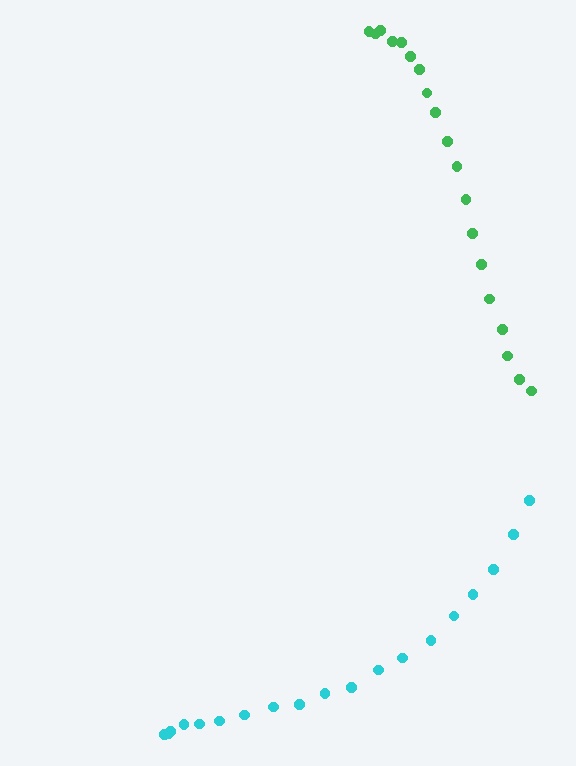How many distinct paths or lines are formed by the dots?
There are 2 distinct paths.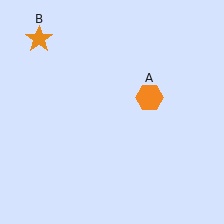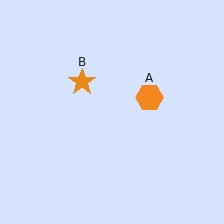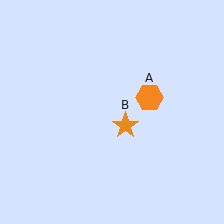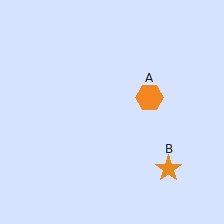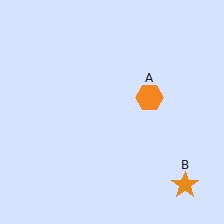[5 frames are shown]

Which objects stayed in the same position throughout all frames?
Orange hexagon (object A) remained stationary.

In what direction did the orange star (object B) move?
The orange star (object B) moved down and to the right.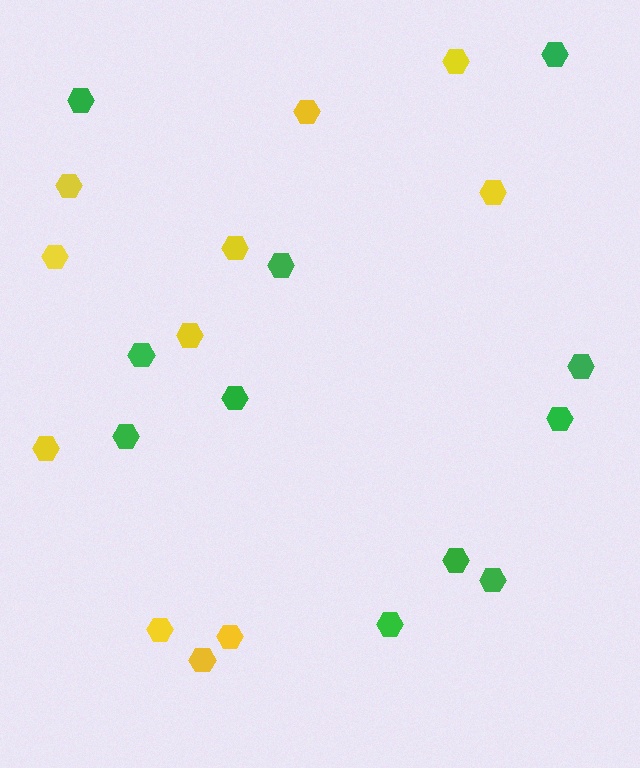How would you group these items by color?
There are 2 groups: one group of yellow hexagons (11) and one group of green hexagons (11).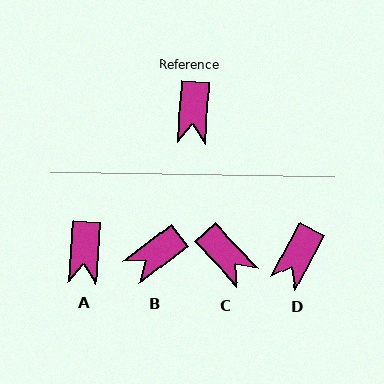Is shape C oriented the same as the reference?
No, it is off by about 47 degrees.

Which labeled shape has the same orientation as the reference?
A.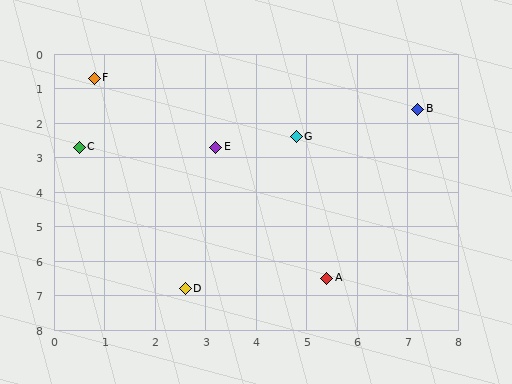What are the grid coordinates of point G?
Point G is at approximately (4.8, 2.4).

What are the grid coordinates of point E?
Point E is at approximately (3.2, 2.7).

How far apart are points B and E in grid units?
Points B and E are about 4.1 grid units apart.